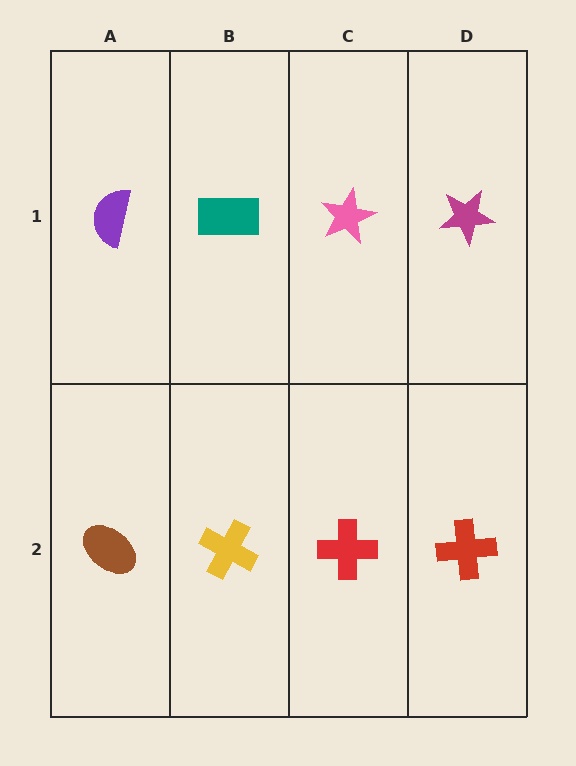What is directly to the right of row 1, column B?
A pink star.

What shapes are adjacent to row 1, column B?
A yellow cross (row 2, column B), a purple semicircle (row 1, column A), a pink star (row 1, column C).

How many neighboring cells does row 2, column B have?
3.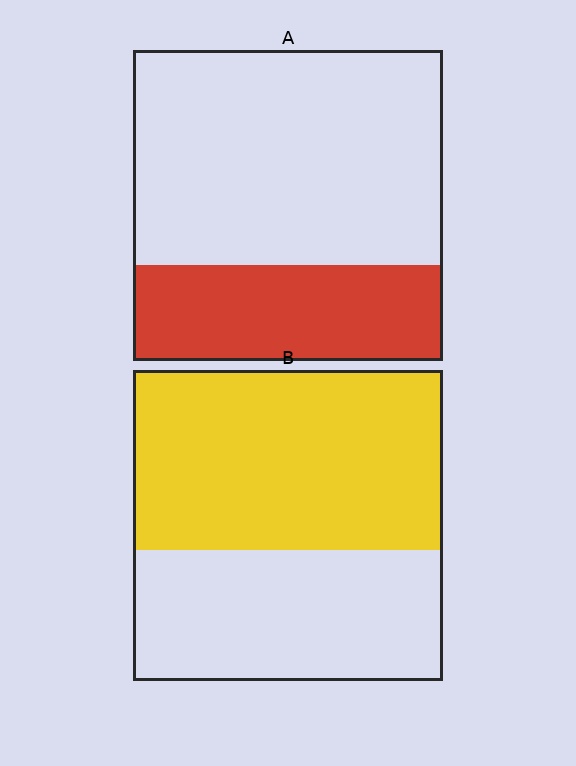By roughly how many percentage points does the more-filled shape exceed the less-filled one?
By roughly 25 percentage points (B over A).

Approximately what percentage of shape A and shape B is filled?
A is approximately 30% and B is approximately 60%.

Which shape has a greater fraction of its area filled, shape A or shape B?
Shape B.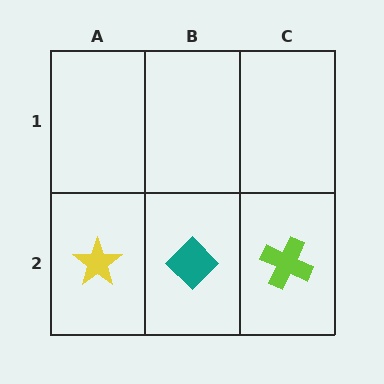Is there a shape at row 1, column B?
No, that cell is empty.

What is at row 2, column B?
A teal diamond.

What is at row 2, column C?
A lime cross.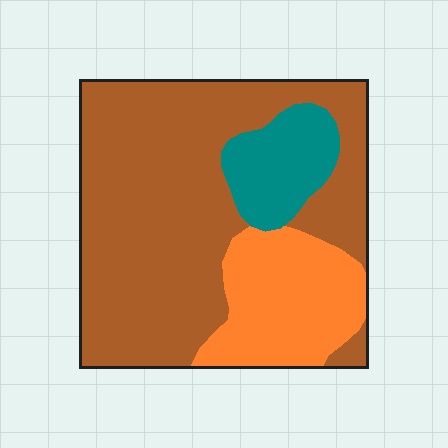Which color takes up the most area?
Brown, at roughly 65%.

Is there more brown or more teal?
Brown.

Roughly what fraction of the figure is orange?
Orange takes up less than a quarter of the figure.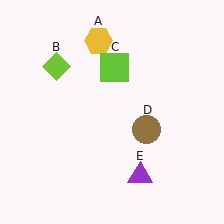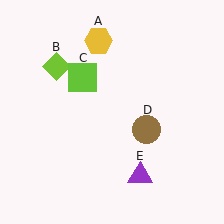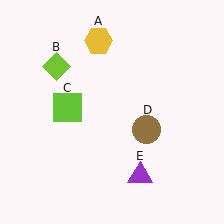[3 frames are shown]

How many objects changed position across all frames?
1 object changed position: lime square (object C).